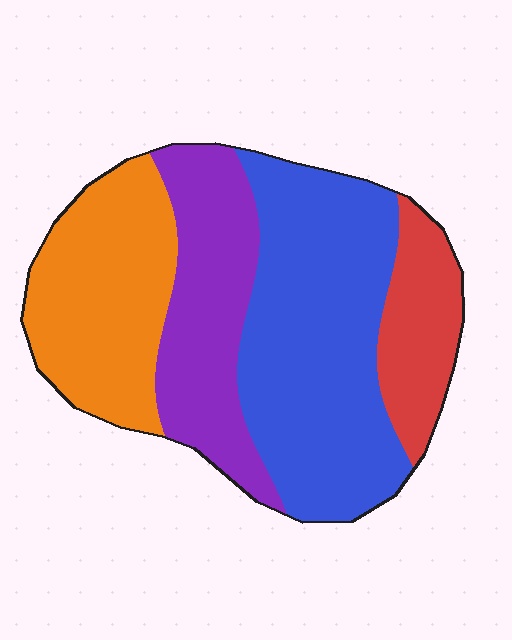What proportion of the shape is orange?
Orange takes up about one quarter (1/4) of the shape.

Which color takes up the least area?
Red, at roughly 15%.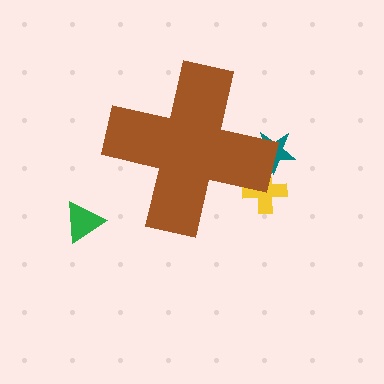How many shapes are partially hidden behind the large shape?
2 shapes are partially hidden.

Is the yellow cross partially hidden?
Yes, the yellow cross is partially hidden behind the brown cross.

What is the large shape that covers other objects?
A brown cross.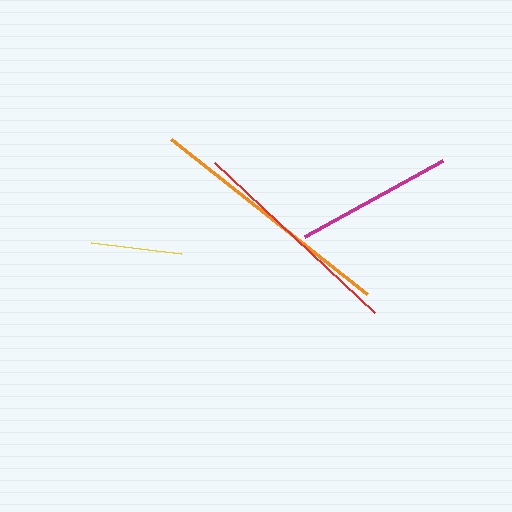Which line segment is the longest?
The orange line is the longest at approximately 250 pixels.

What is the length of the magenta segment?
The magenta segment is approximately 157 pixels long.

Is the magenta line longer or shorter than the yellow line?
The magenta line is longer than the yellow line.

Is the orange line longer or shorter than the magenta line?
The orange line is longer than the magenta line.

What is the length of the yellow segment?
The yellow segment is approximately 91 pixels long.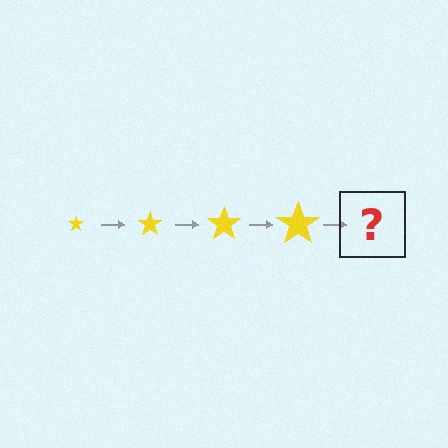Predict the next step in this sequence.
The next step is a yellow star, larger than the previous one.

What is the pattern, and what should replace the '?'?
The pattern is that the star gets progressively larger each step. The '?' should be a yellow star, larger than the previous one.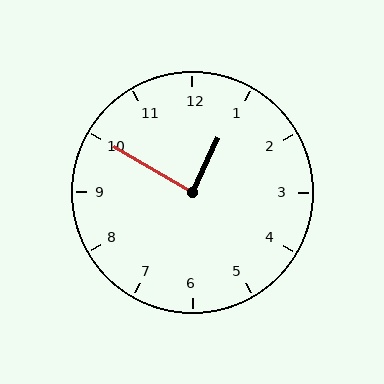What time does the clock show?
12:50.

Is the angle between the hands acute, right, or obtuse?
It is right.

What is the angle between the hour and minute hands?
Approximately 85 degrees.